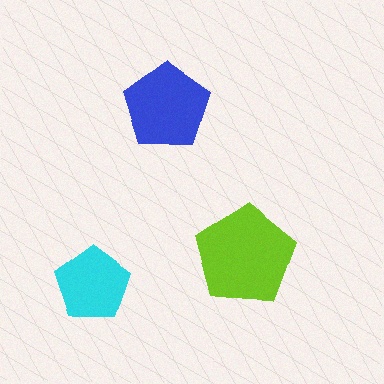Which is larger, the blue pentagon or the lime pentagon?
The lime one.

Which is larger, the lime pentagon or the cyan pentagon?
The lime one.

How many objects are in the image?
There are 3 objects in the image.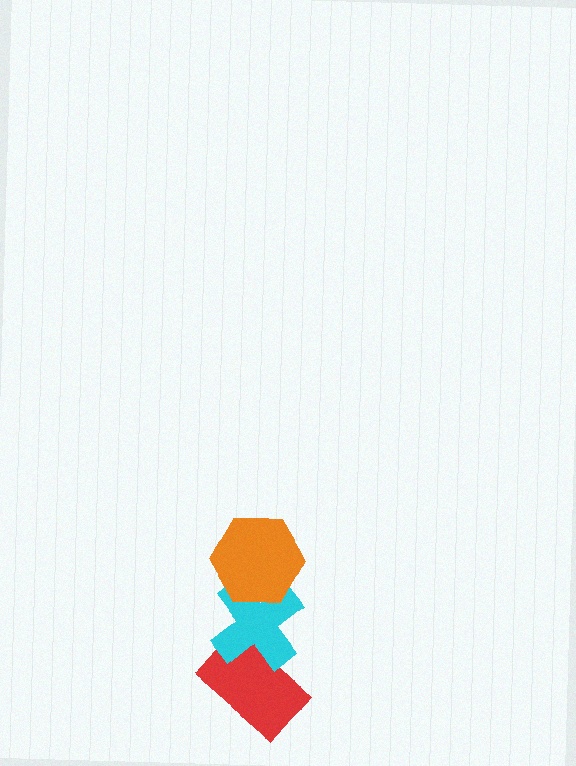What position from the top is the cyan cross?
The cyan cross is 2nd from the top.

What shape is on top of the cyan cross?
The orange hexagon is on top of the cyan cross.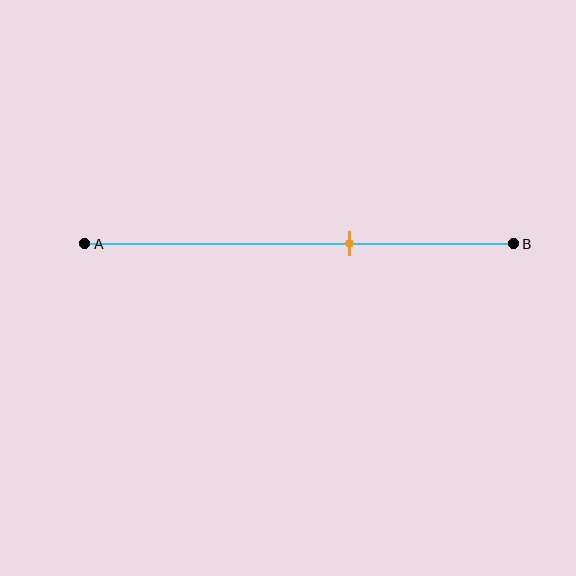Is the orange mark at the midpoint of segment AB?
No, the mark is at about 60% from A, not at the 50% midpoint.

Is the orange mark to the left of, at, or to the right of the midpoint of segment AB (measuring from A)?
The orange mark is to the right of the midpoint of segment AB.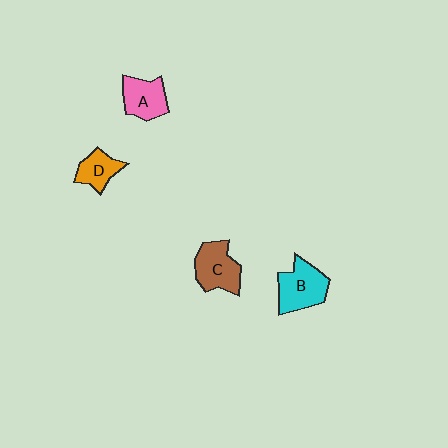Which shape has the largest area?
Shape B (cyan).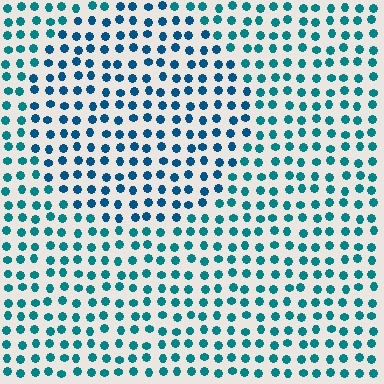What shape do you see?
I see a circle.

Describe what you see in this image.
The image is filled with small teal elements in a uniform arrangement. A circle-shaped region is visible where the elements are tinted to a slightly different hue, forming a subtle color boundary.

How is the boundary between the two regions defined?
The boundary is defined purely by a slight shift in hue (about 22 degrees). Spacing, size, and orientation are identical on both sides.